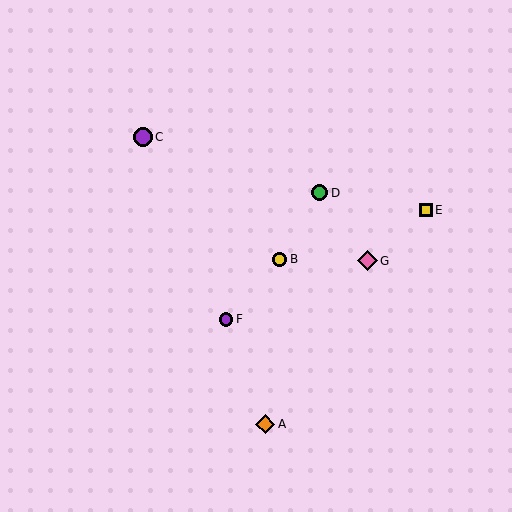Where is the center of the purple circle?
The center of the purple circle is at (226, 320).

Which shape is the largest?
The pink diamond (labeled G) is the largest.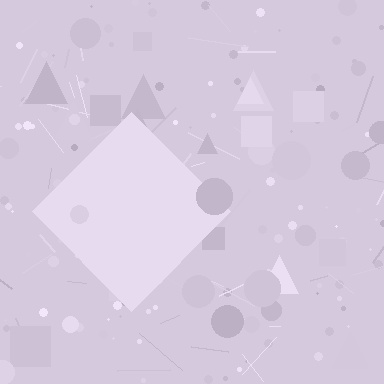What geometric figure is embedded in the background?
A diamond is embedded in the background.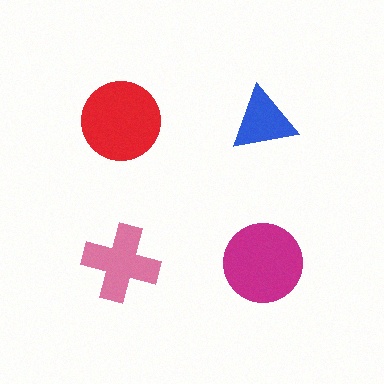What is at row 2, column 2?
A magenta circle.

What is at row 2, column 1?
A pink cross.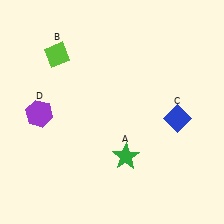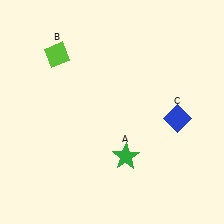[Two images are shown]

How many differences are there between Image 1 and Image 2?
There is 1 difference between the two images.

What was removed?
The purple hexagon (D) was removed in Image 2.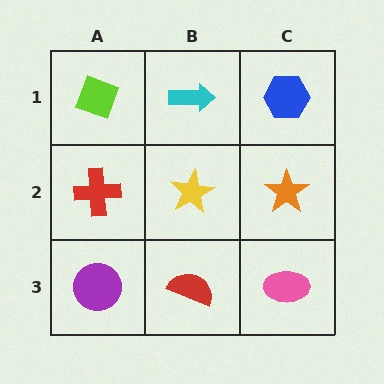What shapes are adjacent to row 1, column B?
A yellow star (row 2, column B), a lime diamond (row 1, column A), a blue hexagon (row 1, column C).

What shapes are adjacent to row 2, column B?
A cyan arrow (row 1, column B), a red semicircle (row 3, column B), a red cross (row 2, column A), an orange star (row 2, column C).